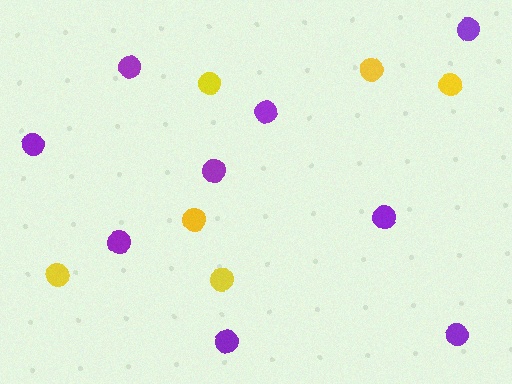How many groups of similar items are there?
There are 2 groups: one group of yellow circles (6) and one group of purple circles (9).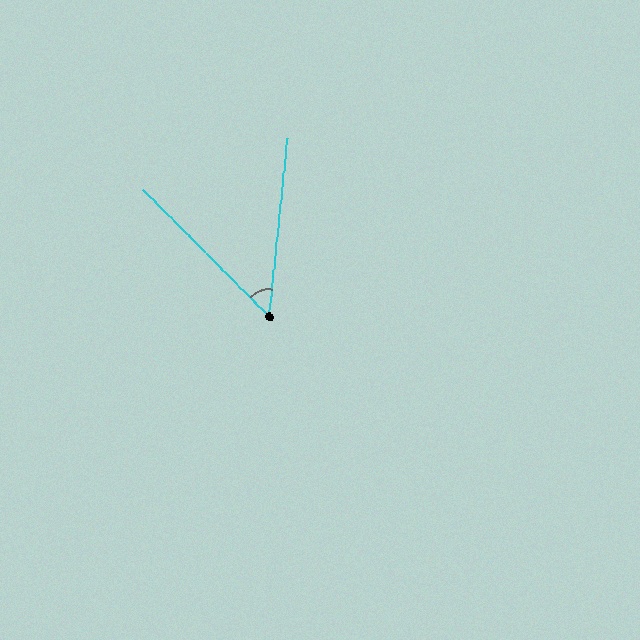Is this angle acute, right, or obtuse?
It is acute.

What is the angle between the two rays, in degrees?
Approximately 51 degrees.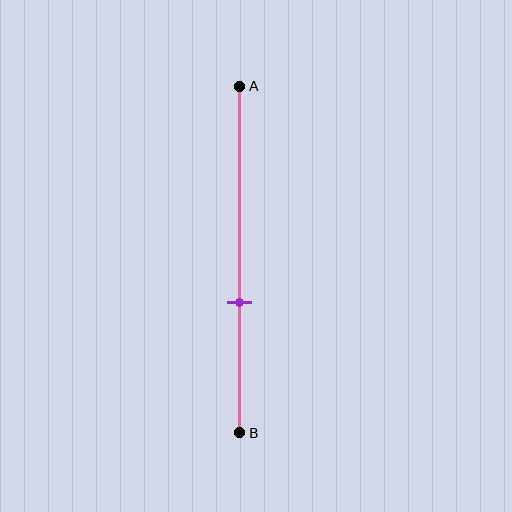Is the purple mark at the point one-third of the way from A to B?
No, the mark is at about 65% from A, not at the 33% one-third point.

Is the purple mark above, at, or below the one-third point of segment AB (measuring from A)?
The purple mark is below the one-third point of segment AB.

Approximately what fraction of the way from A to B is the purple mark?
The purple mark is approximately 65% of the way from A to B.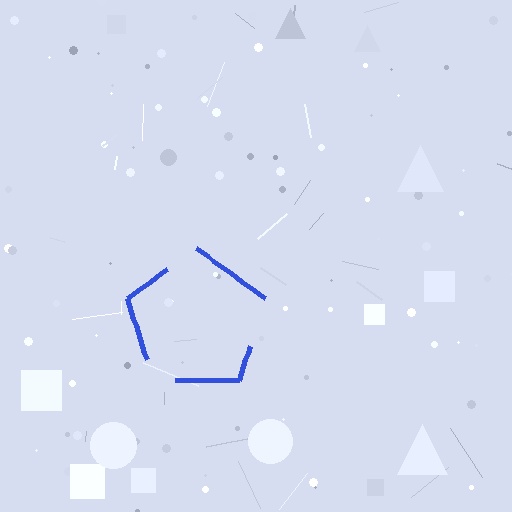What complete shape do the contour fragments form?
The contour fragments form a pentagon.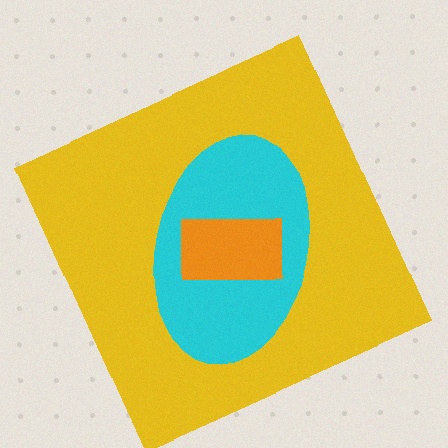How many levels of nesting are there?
3.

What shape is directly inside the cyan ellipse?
The orange rectangle.